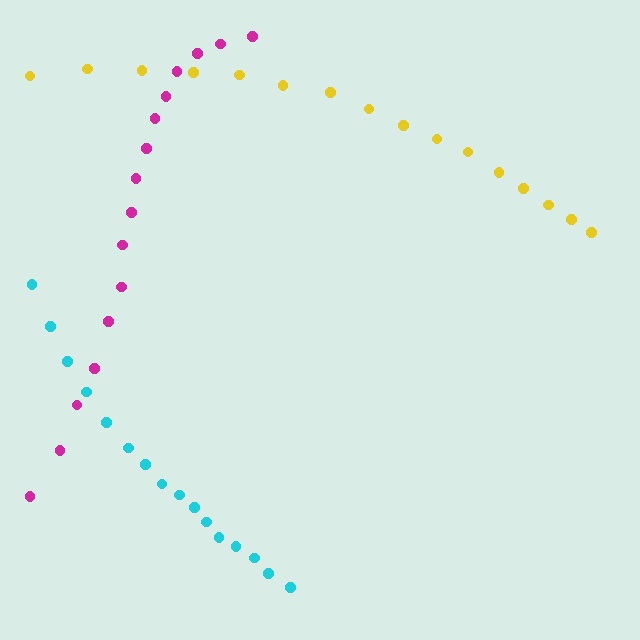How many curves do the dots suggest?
There are 3 distinct paths.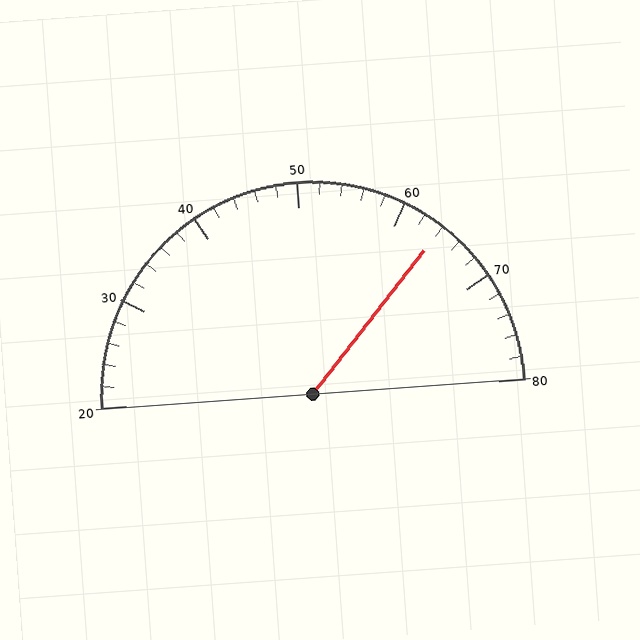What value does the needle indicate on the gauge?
The needle indicates approximately 64.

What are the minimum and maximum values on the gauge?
The gauge ranges from 20 to 80.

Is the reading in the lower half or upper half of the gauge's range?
The reading is in the upper half of the range (20 to 80).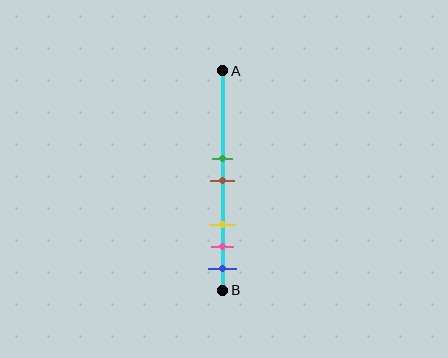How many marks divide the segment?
There are 5 marks dividing the segment.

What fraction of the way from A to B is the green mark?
The green mark is approximately 40% (0.4) of the way from A to B.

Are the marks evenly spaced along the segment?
No, the marks are not evenly spaced.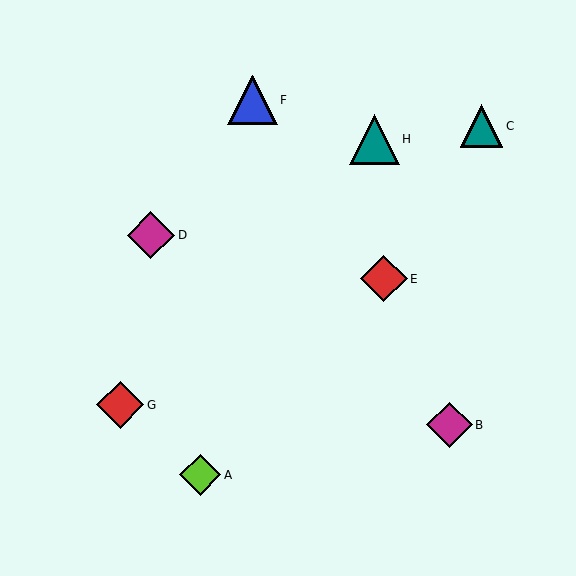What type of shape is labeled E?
Shape E is a red diamond.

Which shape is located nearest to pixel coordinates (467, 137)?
The teal triangle (labeled C) at (481, 126) is nearest to that location.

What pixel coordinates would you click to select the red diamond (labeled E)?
Click at (384, 279) to select the red diamond E.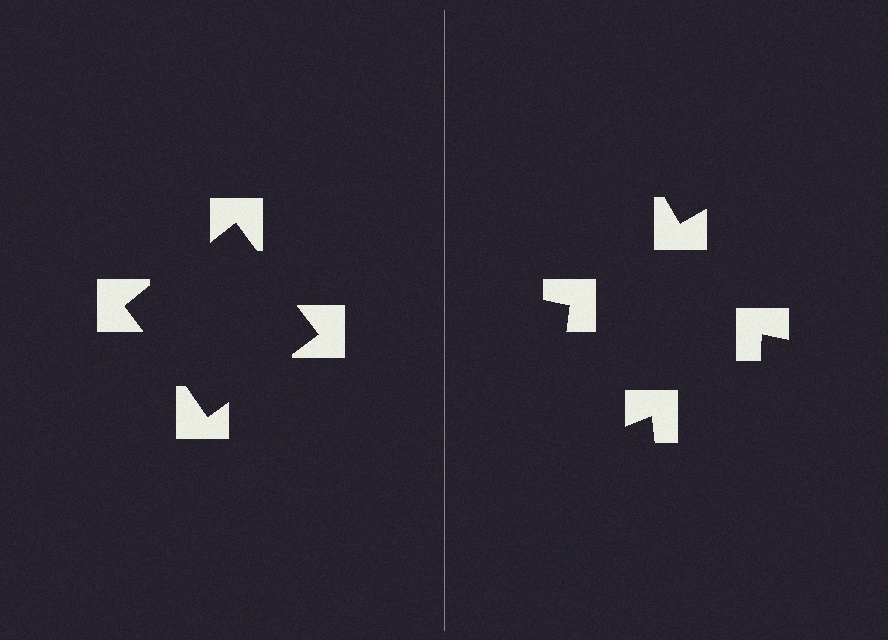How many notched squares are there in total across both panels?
8 — 4 on each side.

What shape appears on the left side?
An illusory square.